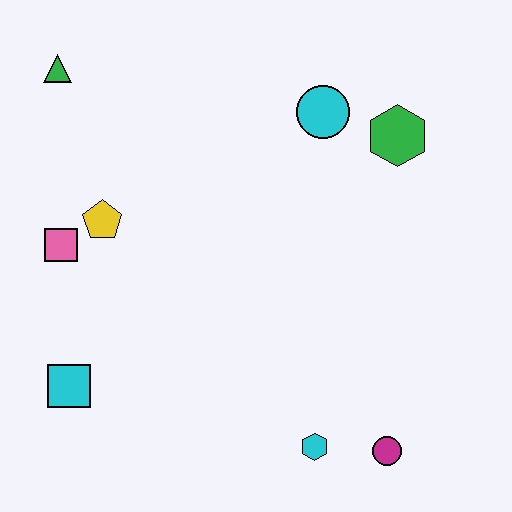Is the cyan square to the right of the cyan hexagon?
No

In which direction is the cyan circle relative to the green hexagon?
The cyan circle is to the left of the green hexagon.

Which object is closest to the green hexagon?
The cyan circle is closest to the green hexagon.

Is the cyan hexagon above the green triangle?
No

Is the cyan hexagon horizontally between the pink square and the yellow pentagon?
No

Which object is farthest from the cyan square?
The green hexagon is farthest from the cyan square.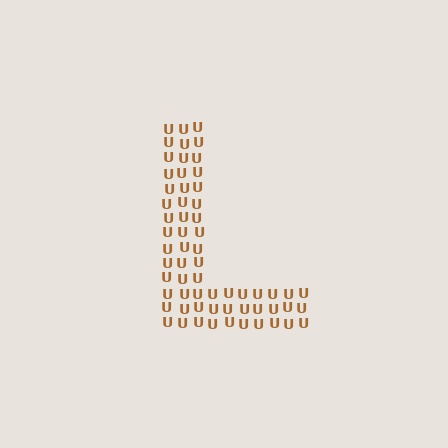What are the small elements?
The small elements are letter U's.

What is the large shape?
The large shape is the letter L.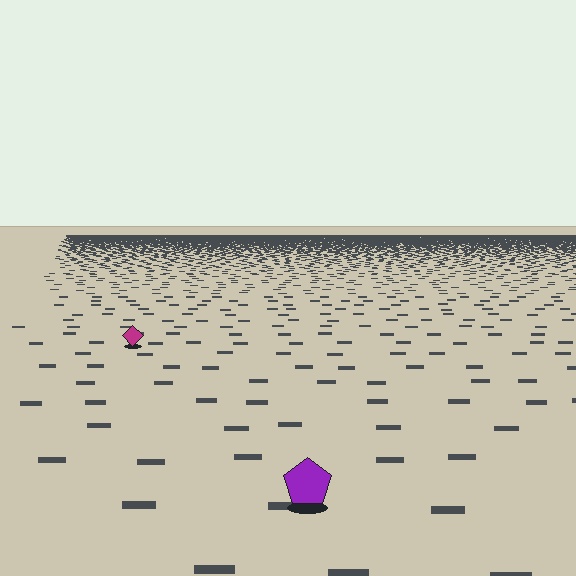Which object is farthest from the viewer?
The magenta diamond is farthest from the viewer. It appears smaller and the ground texture around it is denser.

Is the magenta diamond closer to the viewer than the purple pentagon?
No. The purple pentagon is closer — you can tell from the texture gradient: the ground texture is coarser near it.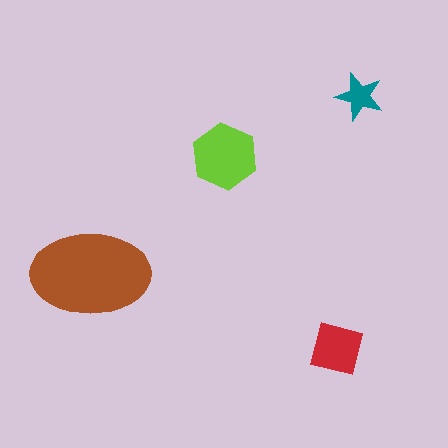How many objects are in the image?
There are 4 objects in the image.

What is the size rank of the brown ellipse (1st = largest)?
1st.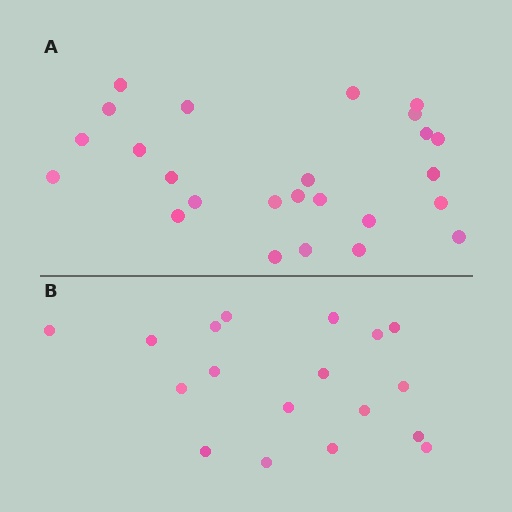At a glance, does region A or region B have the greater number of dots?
Region A (the top region) has more dots.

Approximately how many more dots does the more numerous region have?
Region A has roughly 8 or so more dots than region B.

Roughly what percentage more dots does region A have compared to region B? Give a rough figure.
About 40% more.